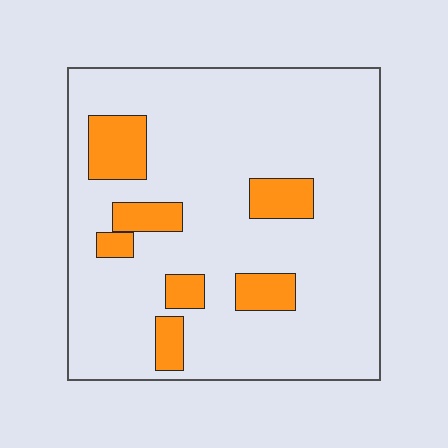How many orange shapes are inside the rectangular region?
7.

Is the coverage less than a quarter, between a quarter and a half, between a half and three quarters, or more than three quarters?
Less than a quarter.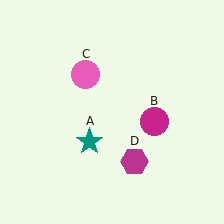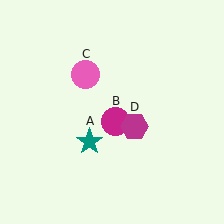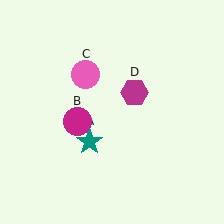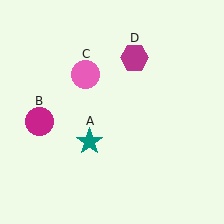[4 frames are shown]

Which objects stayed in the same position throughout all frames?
Teal star (object A) and pink circle (object C) remained stationary.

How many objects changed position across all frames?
2 objects changed position: magenta circle (object B), magenta hexagon (object D).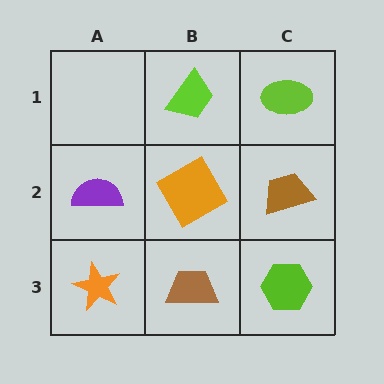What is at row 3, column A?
An orange star.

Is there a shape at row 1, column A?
No, that cell is empty.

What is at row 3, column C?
A lime hexagon.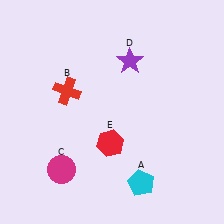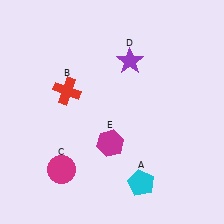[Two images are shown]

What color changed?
The hexagon (E) changed from red in Image 1 to magenta in Image 2.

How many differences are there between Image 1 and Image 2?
There is 1 difference between the two images.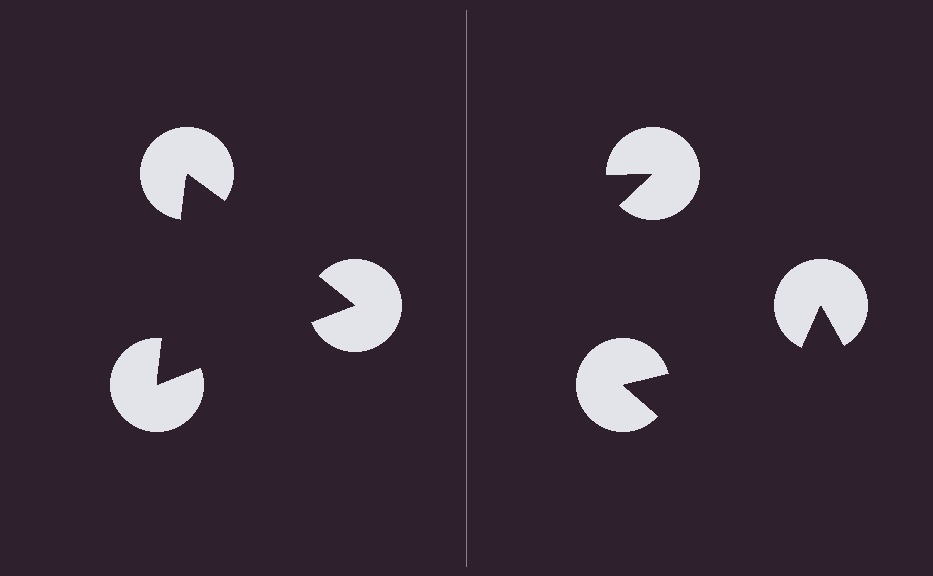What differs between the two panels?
The pac-man discs are positioned identically on both sides; only the wedge orientations differ. On the left they align to a triangle; on the right they are misaligned.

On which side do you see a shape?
An illusory triangle appears on the left side. On the right side the wedge cuts are rotated, so no coherent shape forms.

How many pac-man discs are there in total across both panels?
6 — 3 on each side.